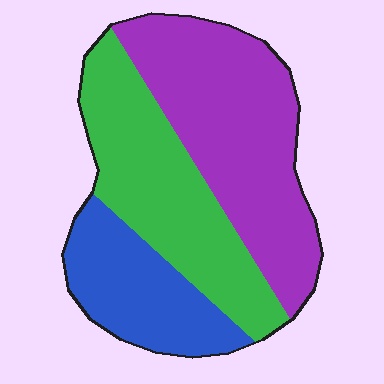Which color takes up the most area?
Purple, at roughly 45%.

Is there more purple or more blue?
Purple.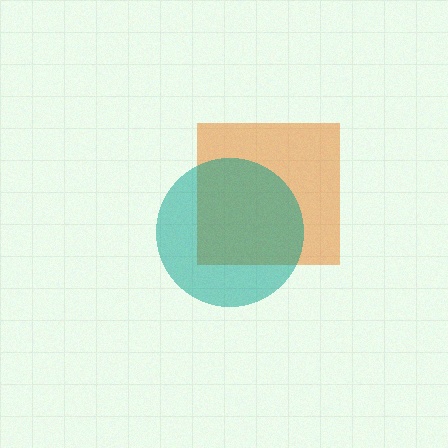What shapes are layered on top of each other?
The layered shapes are: an orange square, a teal circle.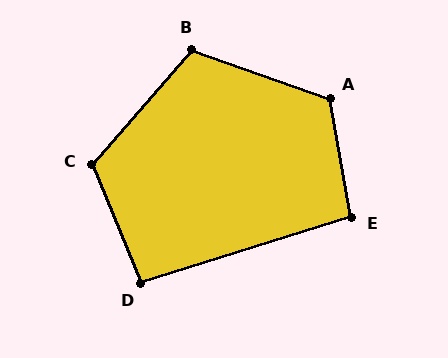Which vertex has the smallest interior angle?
D, at approximately 95 degrees.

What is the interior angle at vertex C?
Approximately 116 degrees (obtuse).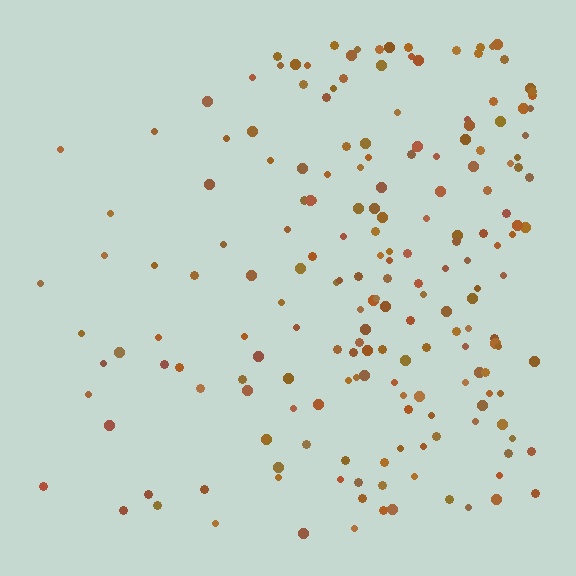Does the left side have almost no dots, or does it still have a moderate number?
Still a moderate number, just noticeably fewer than the right.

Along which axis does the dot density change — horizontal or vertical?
Horizontal.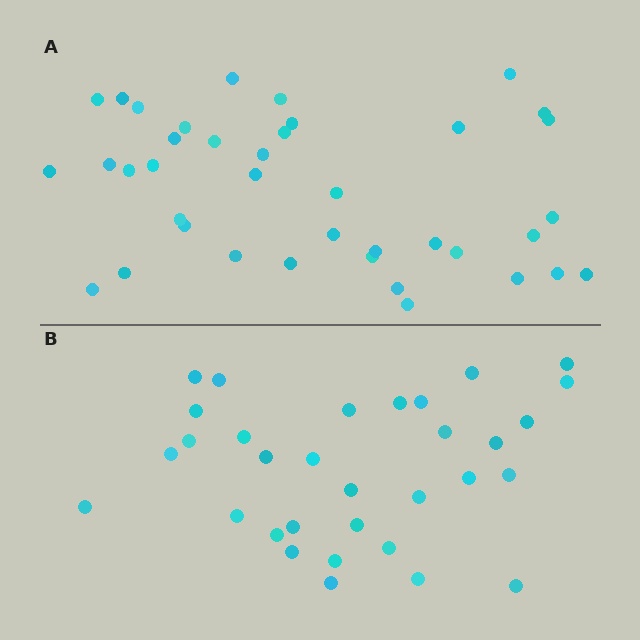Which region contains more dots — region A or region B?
Region A (the top region) has more dots.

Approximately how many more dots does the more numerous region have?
Region A has roughly 8 or so more dots than region B.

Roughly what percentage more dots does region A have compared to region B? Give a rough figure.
About 20% more.